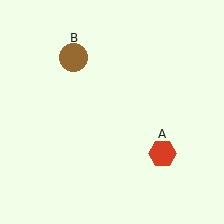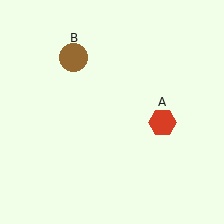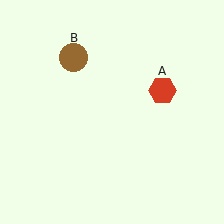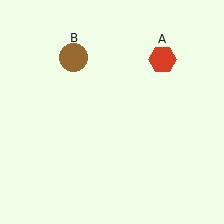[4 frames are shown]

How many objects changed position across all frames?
1 object changed position: red hexagon (object A).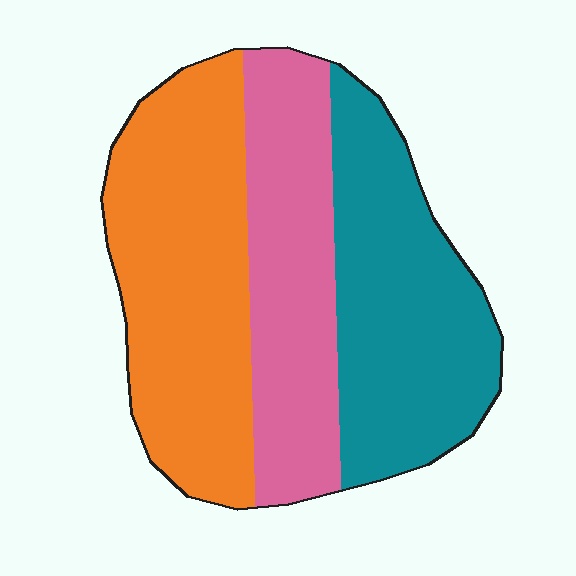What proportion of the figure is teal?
Teal covers about 35% of the figure.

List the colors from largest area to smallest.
From largest to smallest: orange, teal, pink.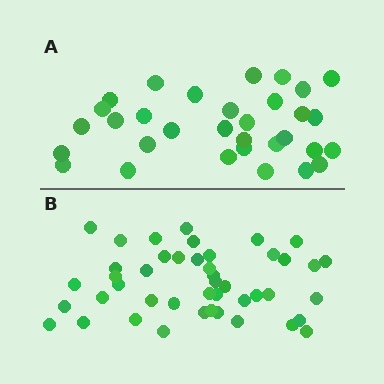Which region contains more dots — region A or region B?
Region B (the bottom region) has more dots.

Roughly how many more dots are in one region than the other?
Region B has approximately 15 more dots than region A.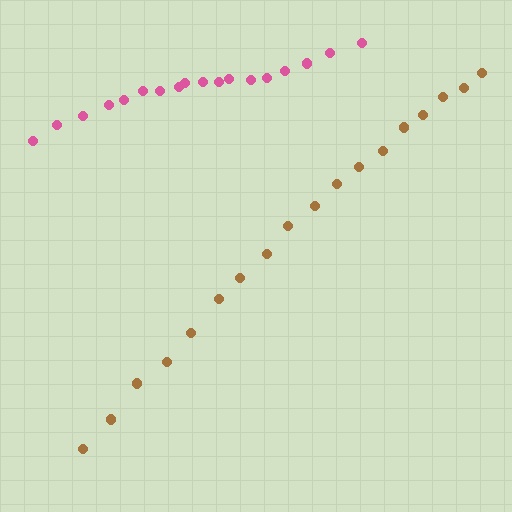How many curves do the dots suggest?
There are 2 distinct paths.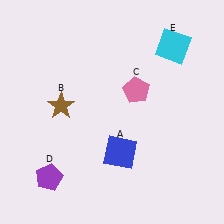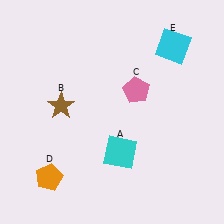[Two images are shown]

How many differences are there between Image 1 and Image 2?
There are 2 differences between the two images.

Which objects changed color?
A changed from blue to cyan. D changed from purple to orange.